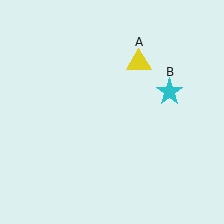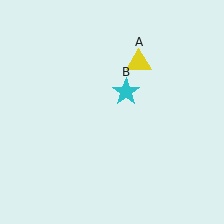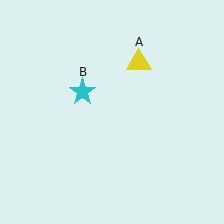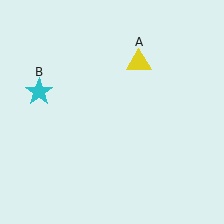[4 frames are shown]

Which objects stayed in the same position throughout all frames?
Yellow triangle (object A) remained stationary.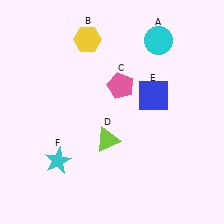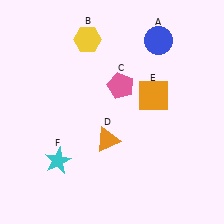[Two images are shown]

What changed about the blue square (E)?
In Image 1, E is blue. In Image 2, it changed to orange.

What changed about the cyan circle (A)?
In Image 1, A is cyan. In Image 2, it changed to blue.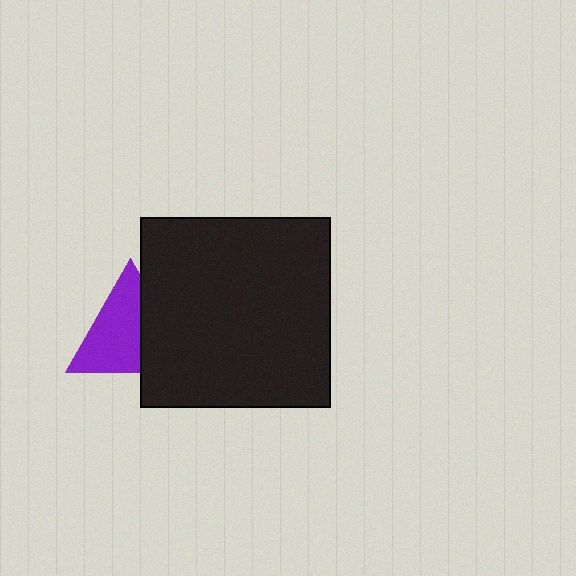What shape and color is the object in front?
The object in front is a black square.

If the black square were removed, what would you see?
You would see the complete purple triangle.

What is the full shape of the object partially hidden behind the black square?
The partially hidden object is a purple triangle.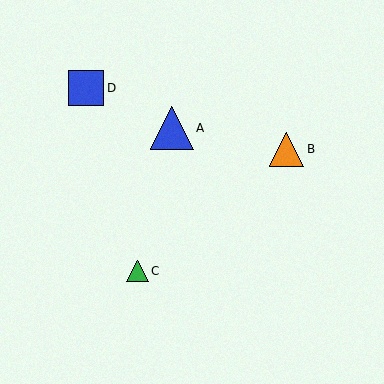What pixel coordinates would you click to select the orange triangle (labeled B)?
Click at (287, 149) to select the orange triangle B.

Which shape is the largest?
The blue triangle (labeled A) is the largest.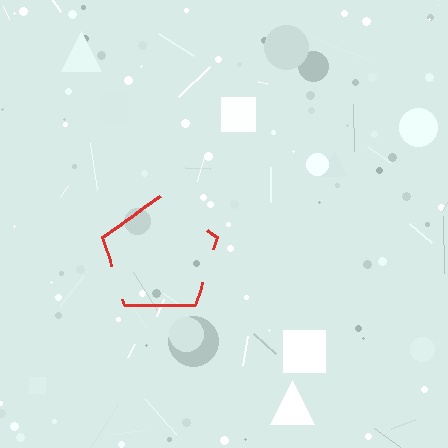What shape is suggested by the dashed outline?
The dashed outline suggests a pentagon.